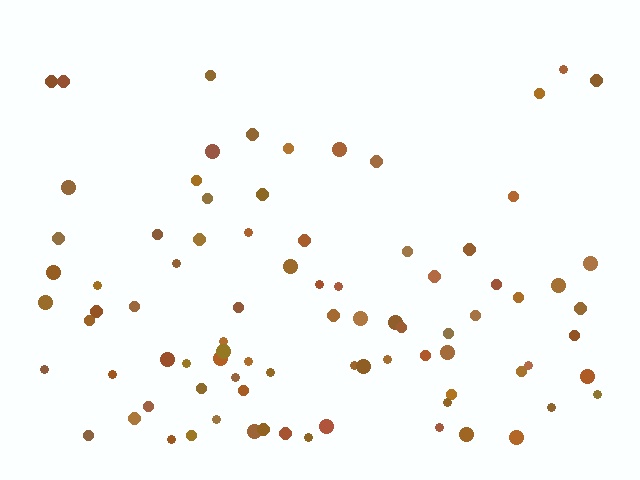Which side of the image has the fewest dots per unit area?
The top.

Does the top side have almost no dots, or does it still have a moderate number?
Still a moderate number, just noticeably fewer than the bottom.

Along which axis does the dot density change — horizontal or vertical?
Vertical.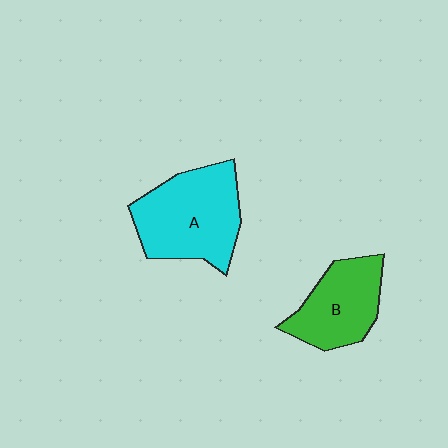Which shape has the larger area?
Shape A (cyan).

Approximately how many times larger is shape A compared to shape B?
Approximately 1.4 times.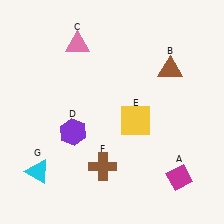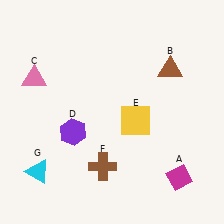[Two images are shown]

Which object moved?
The pink triangle (C) moved left.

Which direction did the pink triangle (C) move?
The pink triangle (C) moved left.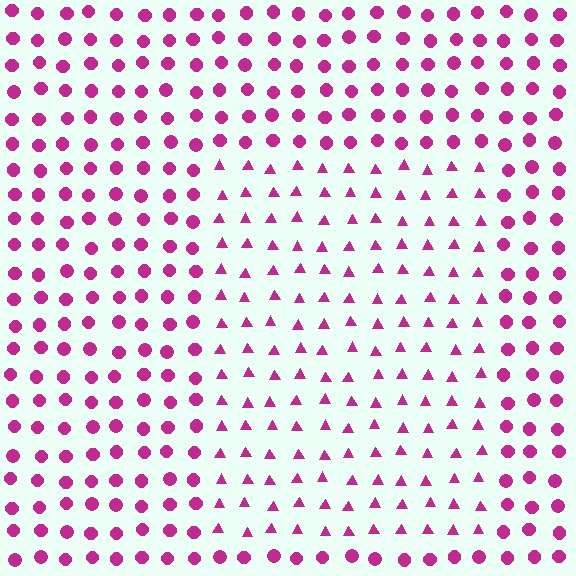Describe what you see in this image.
The image is filled with small magenta elements arranged in a uniform grid. A rectangle-shaped region contains triangles, while the surrounding area contains circles. The boundary is defined purely by the change in element shape.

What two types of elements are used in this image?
The image uses triangles inside the rectangle region and circles outside it.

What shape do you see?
I see a rectangle.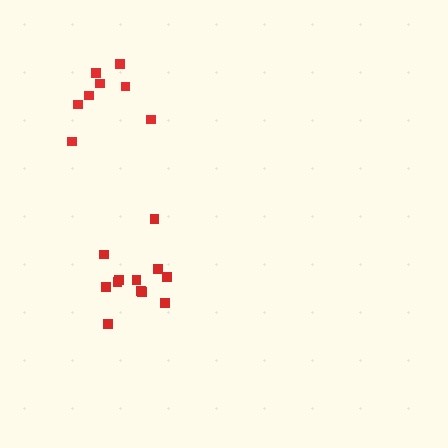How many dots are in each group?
Group 1: 12 dots, Group 2: 8 dots (20 total).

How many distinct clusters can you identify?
There are 2 distinct clusters.